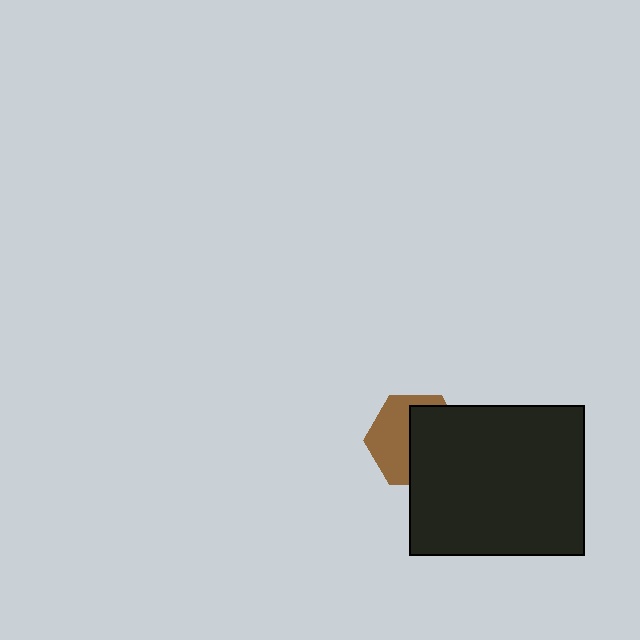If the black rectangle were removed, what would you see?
You would see the complete brown hexagon.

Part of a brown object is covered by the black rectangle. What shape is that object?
It is a hexagon.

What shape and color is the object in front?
The object in front is a black rectangle.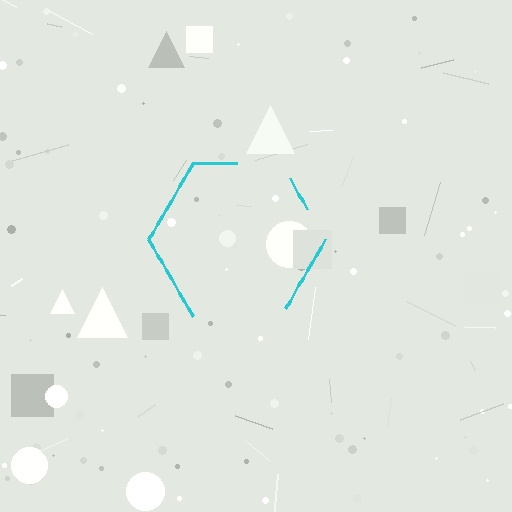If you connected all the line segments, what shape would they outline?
They would outline a hexagon.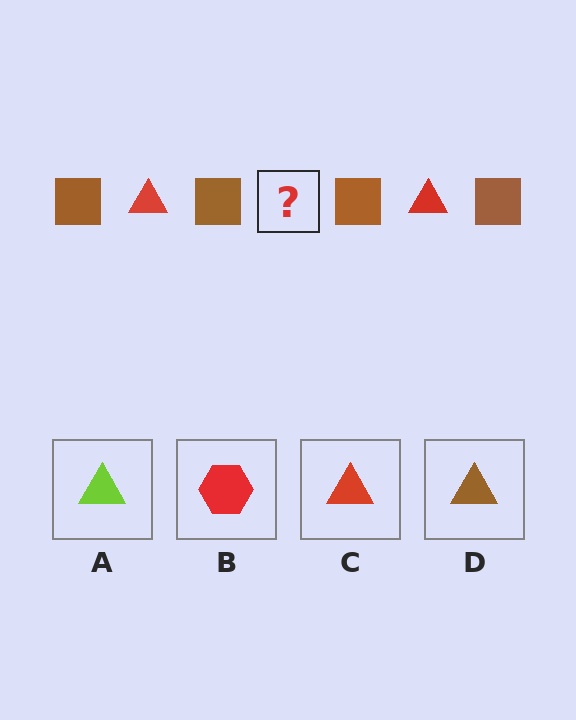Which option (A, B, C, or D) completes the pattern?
C.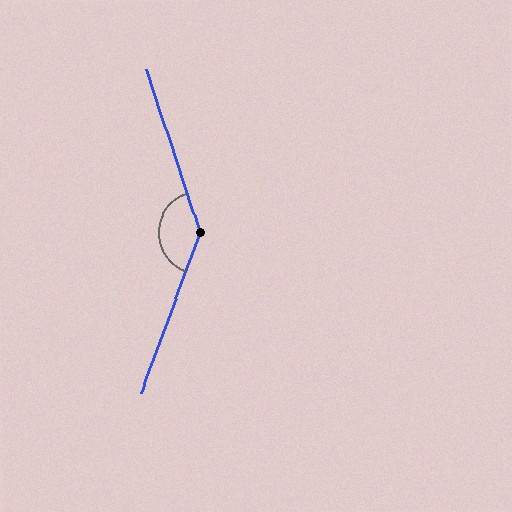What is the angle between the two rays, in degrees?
Approximately 142 degrees.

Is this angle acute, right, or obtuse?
It is obtuse.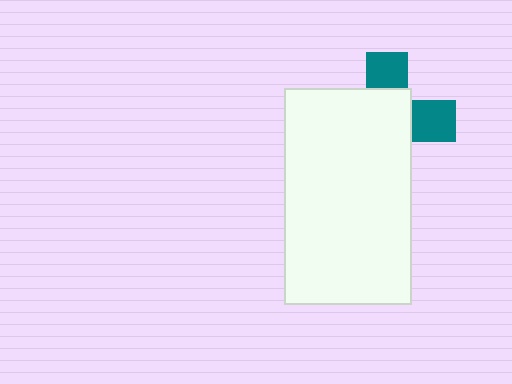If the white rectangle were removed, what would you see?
You would see the complete teal cross.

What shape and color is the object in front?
The object in front is a white rectangle.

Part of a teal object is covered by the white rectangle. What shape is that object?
It is a cross.